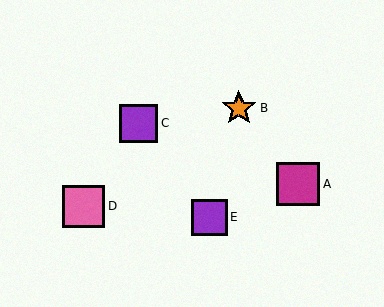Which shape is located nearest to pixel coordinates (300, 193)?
The magenta square (labeled A) at (298, 184) is nearest to that location.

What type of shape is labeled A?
Shape A is a magenta square.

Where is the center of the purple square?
The center of the purple square is at (138, 123).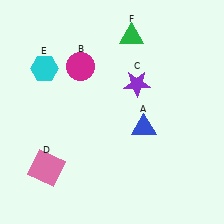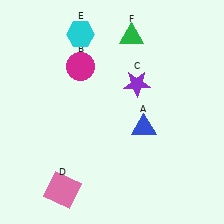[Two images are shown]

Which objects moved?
The objects that moved are: the pink square (D), the cyan hexagon (E).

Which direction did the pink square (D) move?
The pink square (D) moved down.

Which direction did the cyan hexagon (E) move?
The cyan hexagon (E) moved right.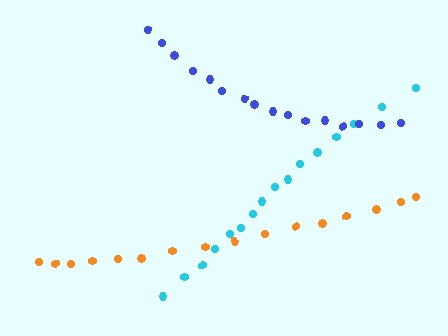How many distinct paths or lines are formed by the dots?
There are 3 distinct paths.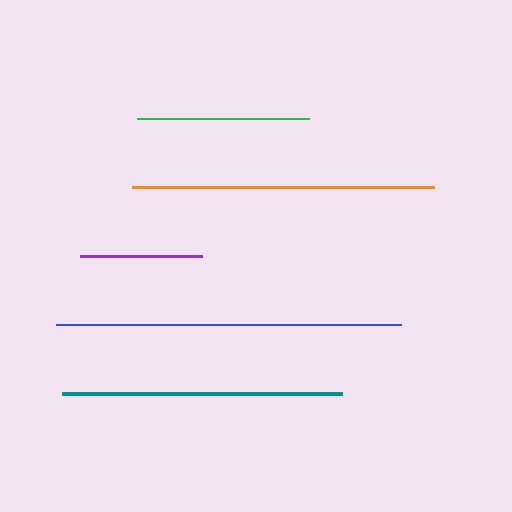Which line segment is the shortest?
The purple line is the shortest at approximately 122 pixels.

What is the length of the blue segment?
The blue segment is approximately 345 pixels long.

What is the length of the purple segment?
The purple segment is approximately 122 pixels long.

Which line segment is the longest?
The blue line is the longest at approximately 345 pixels.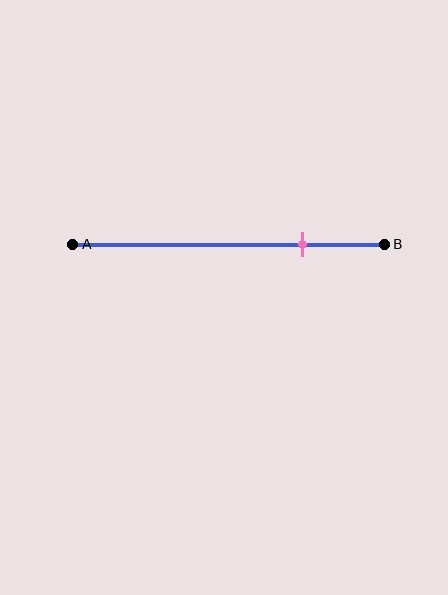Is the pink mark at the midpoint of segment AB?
No, the mark is at about 75% from A, not at the 50% midpoint.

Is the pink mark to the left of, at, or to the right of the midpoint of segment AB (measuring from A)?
The pink mark is to the right of the midpoint of segment AB.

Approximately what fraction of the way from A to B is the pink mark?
The pink mark is approximately 75% of the way from A to B.